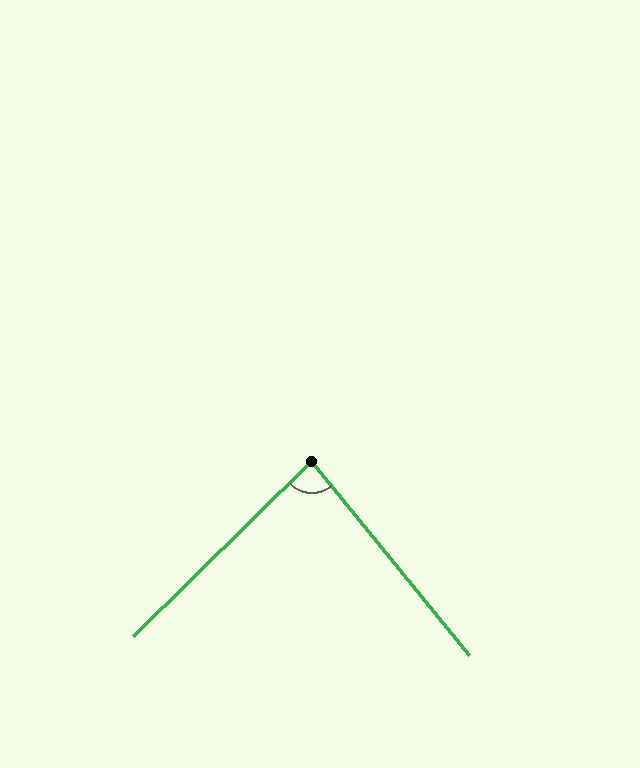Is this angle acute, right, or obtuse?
It is acute.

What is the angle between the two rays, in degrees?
Approximately 85 degrees.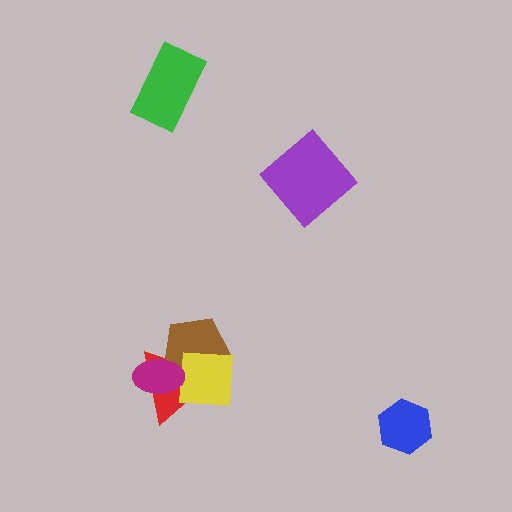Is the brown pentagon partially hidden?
Yes, it is partially covered by another shape.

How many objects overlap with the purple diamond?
0 objects overlap with the purple diamond.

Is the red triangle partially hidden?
Yes, it is partially covered by another shape.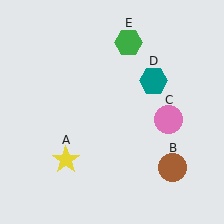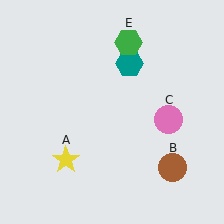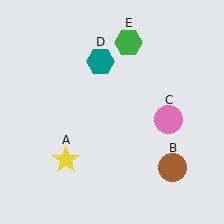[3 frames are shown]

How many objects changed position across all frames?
1 object changed position: teal hexagon (object D).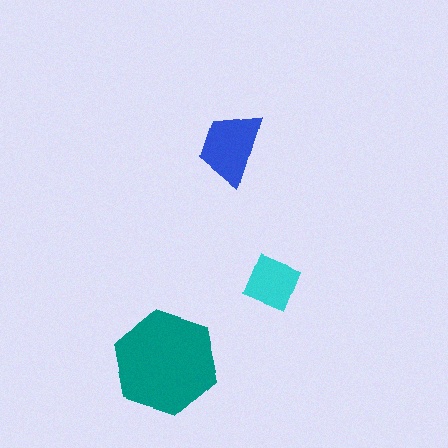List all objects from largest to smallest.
The teal hexagon, the blue trapezoid, the cyan square.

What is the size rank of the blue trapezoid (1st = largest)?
2nd.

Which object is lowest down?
The teal hexagon is bottommost.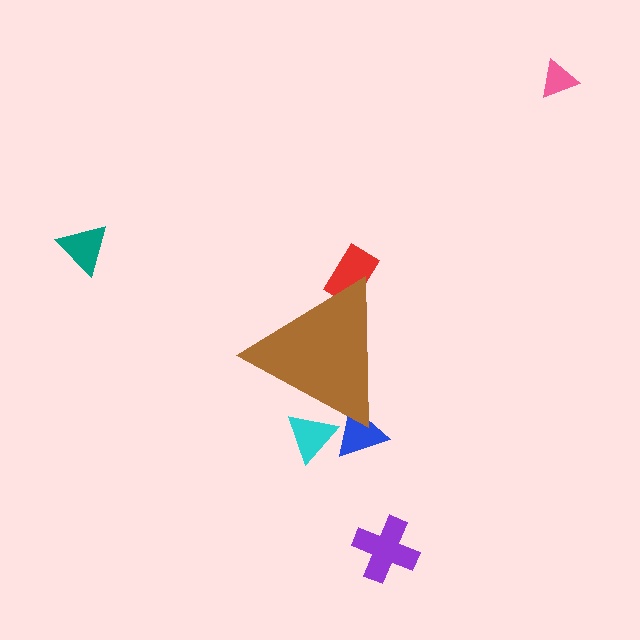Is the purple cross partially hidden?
No, the purple cross is fully visible.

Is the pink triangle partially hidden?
No, the pink triangle is fully visible.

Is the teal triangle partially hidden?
No, the teal triangle is fully visible.